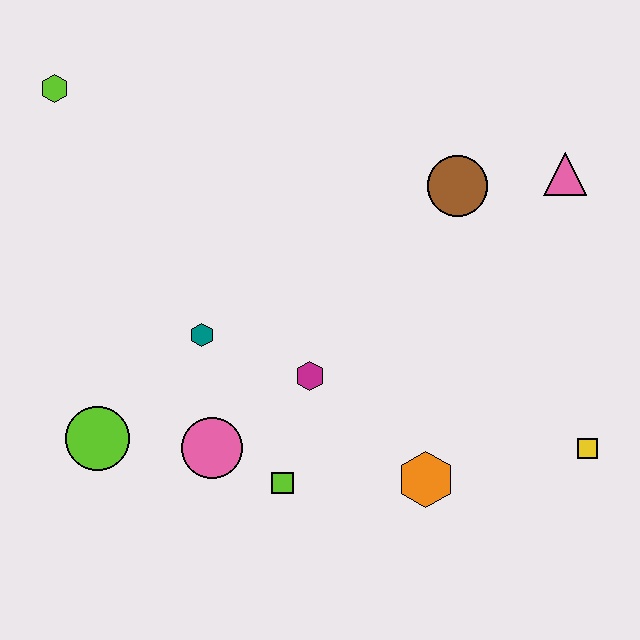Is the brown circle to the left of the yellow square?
Yes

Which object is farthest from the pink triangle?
The lime circle is farthest from the pink triangle.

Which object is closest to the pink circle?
The lime square is closest to the pink circle.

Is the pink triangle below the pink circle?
No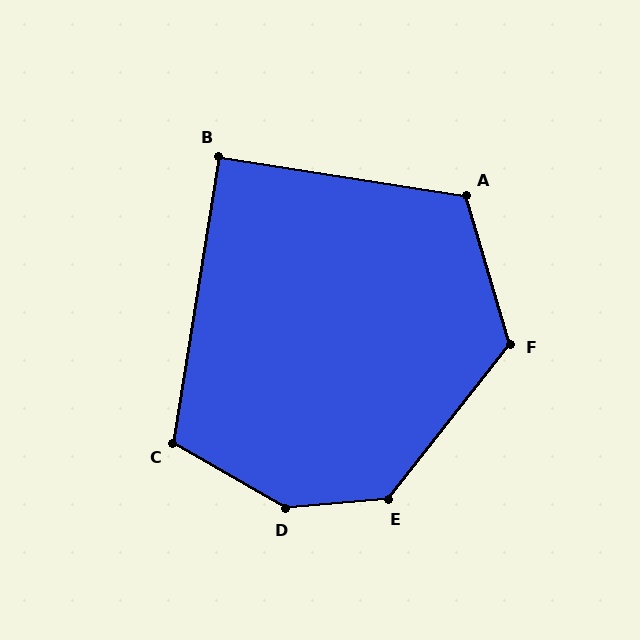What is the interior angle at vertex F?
Approximately 125 degrees (obtuse).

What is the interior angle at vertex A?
Approximately 115 degrees (obtuse).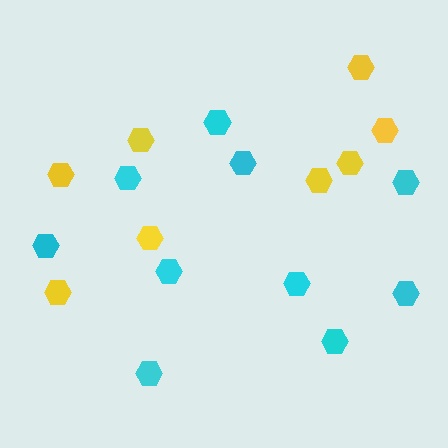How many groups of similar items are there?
There are 2 groups: one group of yellow hexagons (8) and one group of cyan hexagons (10).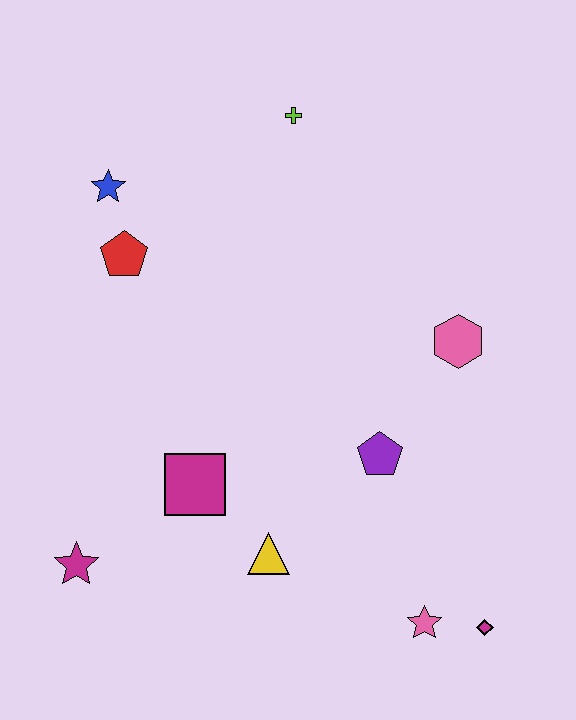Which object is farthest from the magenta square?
The lime cross is farthest from the magenta square.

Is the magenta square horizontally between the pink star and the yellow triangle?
No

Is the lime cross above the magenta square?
Yes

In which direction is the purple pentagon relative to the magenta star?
The purple pentagon is to the right of the magenta star.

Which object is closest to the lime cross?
The blue star is closest to the lime cross.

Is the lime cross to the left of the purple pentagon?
Yes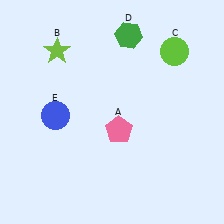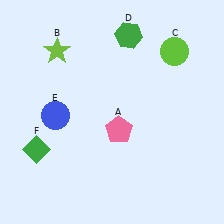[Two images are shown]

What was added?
A green diamond (F) was added in Image 2.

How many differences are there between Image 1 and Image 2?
There is 1 difference between the two images.